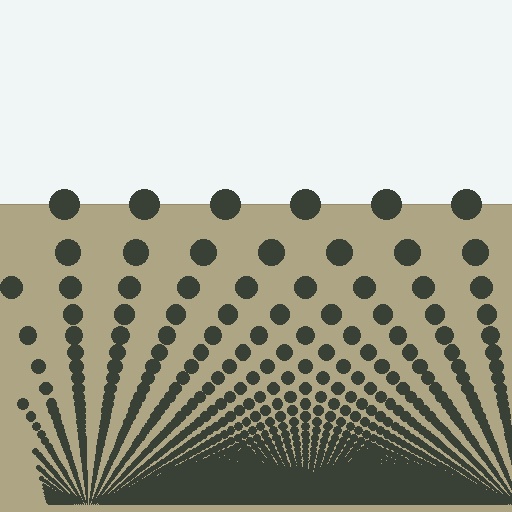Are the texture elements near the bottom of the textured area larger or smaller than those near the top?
Smaller. The gradient is inverted — elements near the bottom are smaller and denser.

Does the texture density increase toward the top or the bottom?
Density increases toward the bottom.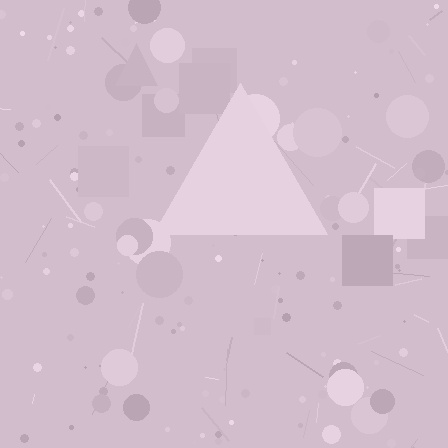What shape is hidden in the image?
A triangle is hidden in the image.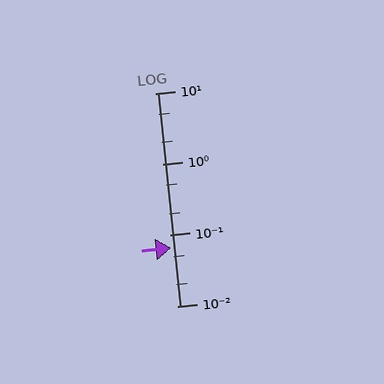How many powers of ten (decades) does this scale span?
The scale spans 3 decades, from 0.01 to 10.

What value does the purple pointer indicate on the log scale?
The pointer indicates approximately 0.066.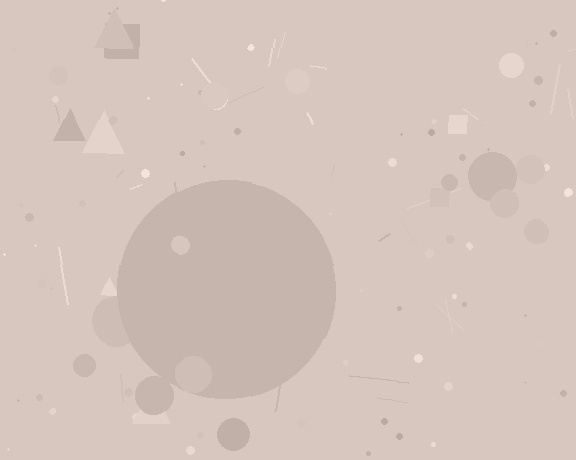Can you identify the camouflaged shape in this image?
The camouflaged shape is a circle.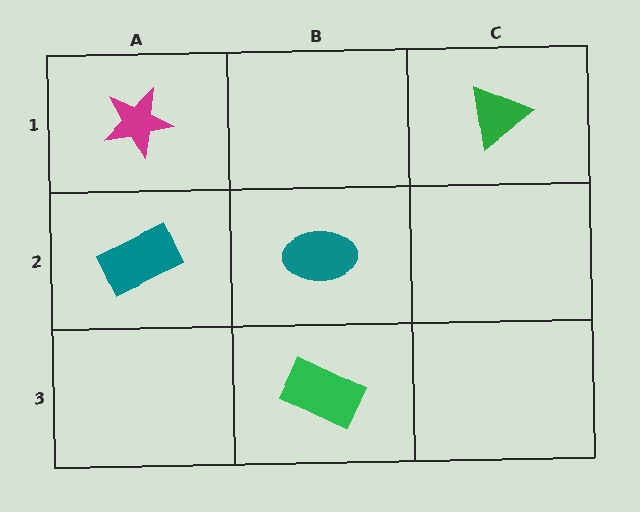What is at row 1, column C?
A green triangle.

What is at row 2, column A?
A teal rectangle.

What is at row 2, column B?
A teal ellipse.